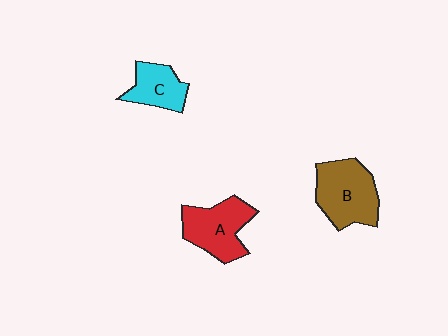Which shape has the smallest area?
Shape C (cyan).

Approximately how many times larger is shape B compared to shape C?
Approximately 1.6 times.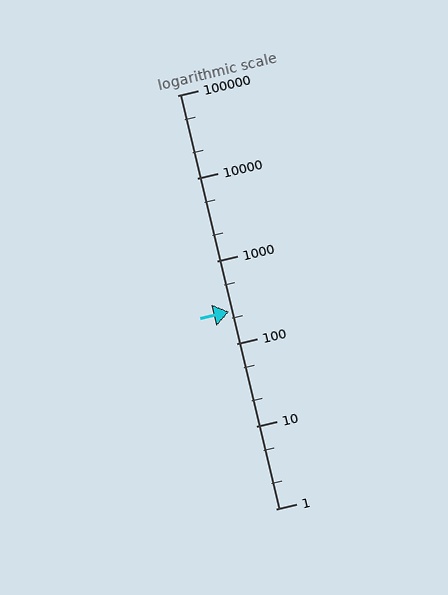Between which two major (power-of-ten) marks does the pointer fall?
The pointer is between 100 and 1000.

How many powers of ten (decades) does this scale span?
The scale spans 5 decades, from 1 to 100000.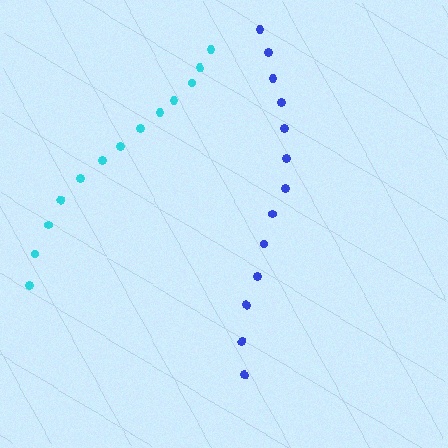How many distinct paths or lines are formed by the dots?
There are 2 distinct paths.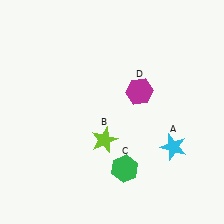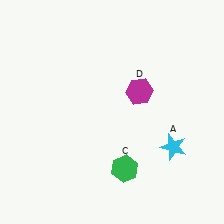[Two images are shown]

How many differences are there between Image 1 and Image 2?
There is 1 difference between the two images.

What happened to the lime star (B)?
The lime star (B) was removed in Image 2. It was in the bottom-left area of Image 1.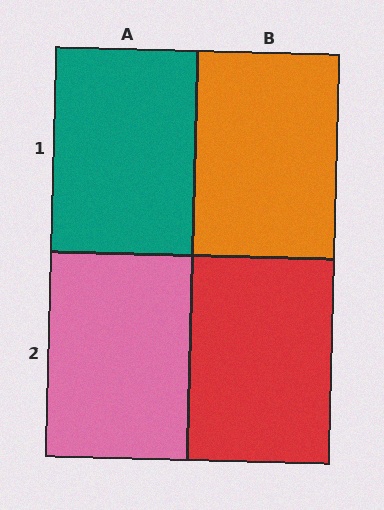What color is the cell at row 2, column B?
Red.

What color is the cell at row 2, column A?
Pink.